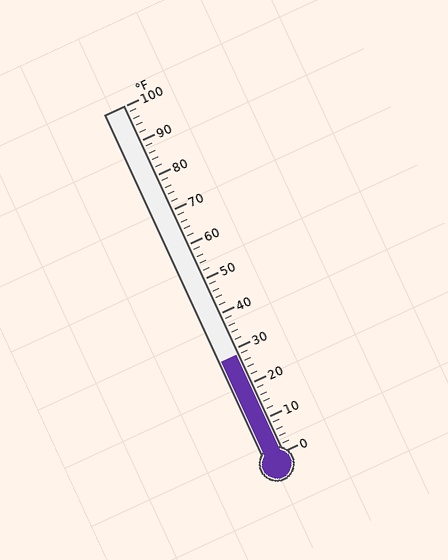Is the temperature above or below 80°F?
The temperature is below 80°F.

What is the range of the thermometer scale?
The thermometer scale ranges from 0°F to 100°F.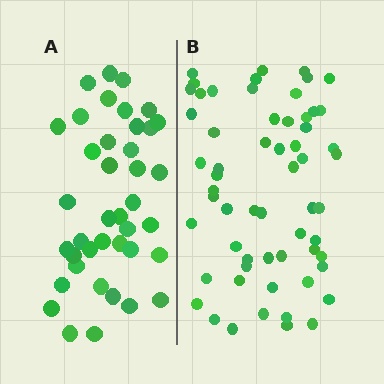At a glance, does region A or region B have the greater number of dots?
Region B (the right region) has more dots.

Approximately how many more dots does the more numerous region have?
Region B has approximately 20 more dots than region A.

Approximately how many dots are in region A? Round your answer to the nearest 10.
About 40 dots.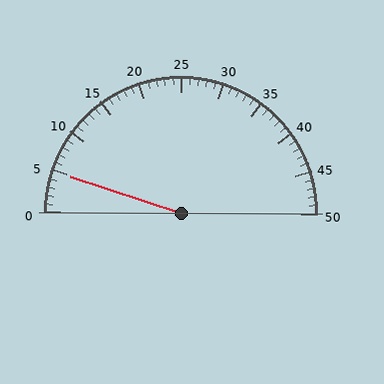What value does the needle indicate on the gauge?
The needle indicates approximately 5.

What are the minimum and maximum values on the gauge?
The gauge ranges from 0 to 50.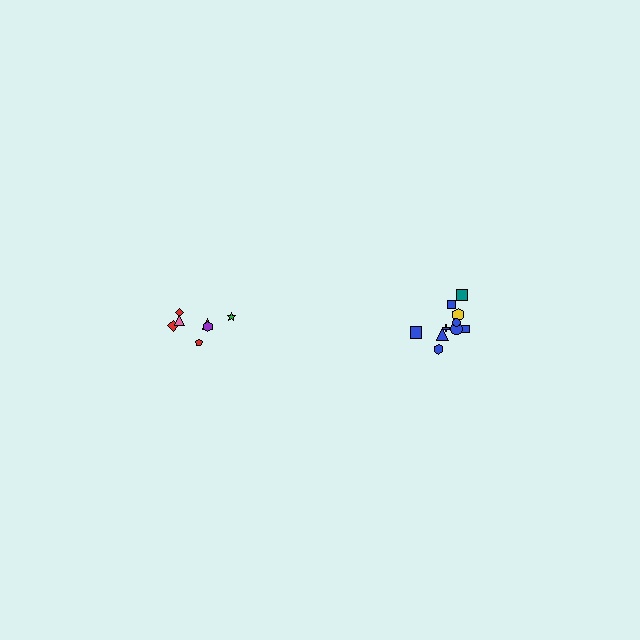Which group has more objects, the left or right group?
The right group.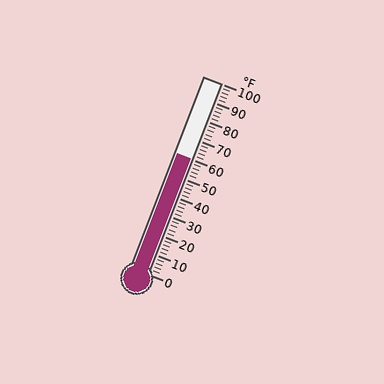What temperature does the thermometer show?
The thermometer shows approximately 60°F.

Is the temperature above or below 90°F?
The temperature is below 90°F.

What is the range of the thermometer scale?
The thermometer scale ranges from 0°F to 100°F.